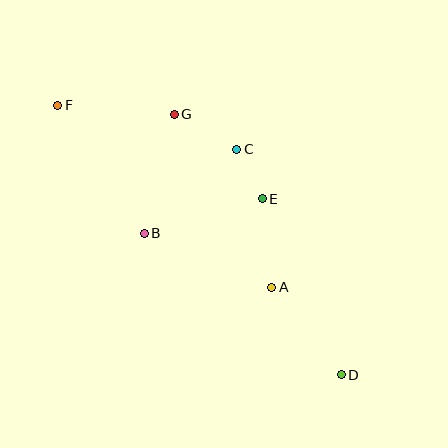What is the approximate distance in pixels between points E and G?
The distance between E and G is approximately 122 pixels.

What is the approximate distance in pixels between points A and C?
The distance between A and C is approximately 142 pixels.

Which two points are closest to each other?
Points C and E are closest to each other.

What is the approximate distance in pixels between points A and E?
The distance between A and E is approximately 89 pixels.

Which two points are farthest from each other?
Points D and F are farthest from each other.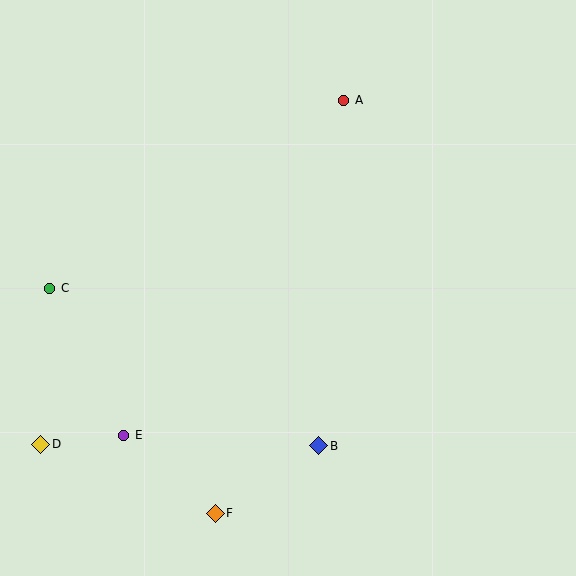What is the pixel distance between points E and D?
The distance between E and D is 84 pixels.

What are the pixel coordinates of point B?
Point B is at (319, 446).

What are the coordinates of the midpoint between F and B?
The midpoint between F and B is at (267, 479).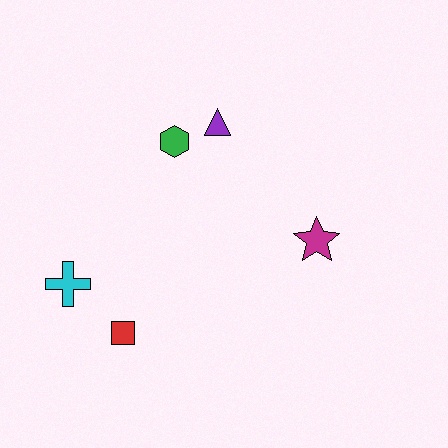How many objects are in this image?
There are 5 objects.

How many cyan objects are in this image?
There is 1 cyan object.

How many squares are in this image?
There is 1 square.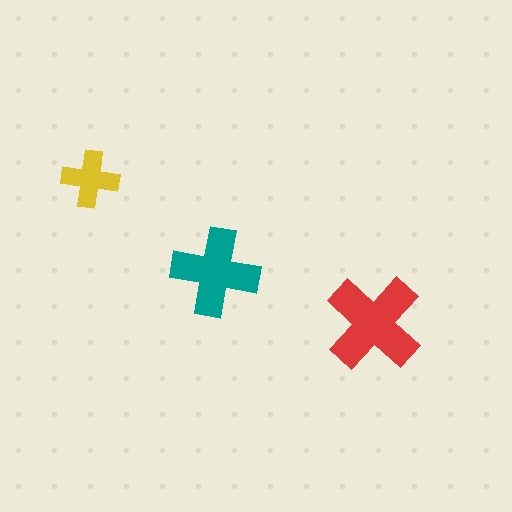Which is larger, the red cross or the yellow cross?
The red one.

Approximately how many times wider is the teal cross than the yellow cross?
About 1.5 times wider.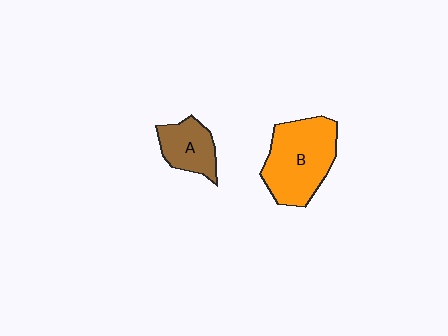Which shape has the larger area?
Shape B (orange).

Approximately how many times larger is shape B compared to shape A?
Approximately 1.9 times.